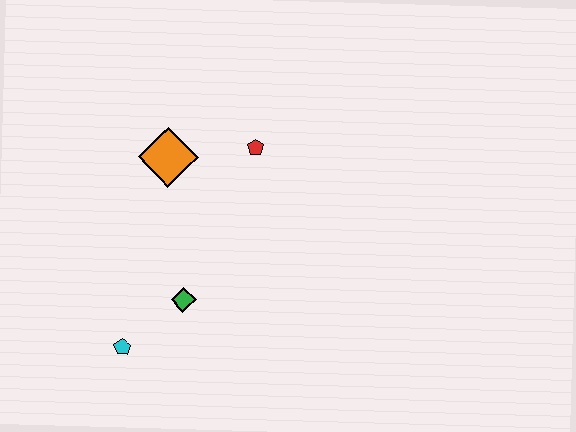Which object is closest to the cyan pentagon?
The green diamond is closest to the cyan pentagon.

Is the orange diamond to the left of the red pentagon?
Yes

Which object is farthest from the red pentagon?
The cyan pentagon is farthest from the red pentagon.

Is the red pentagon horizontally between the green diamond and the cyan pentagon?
No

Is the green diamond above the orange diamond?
No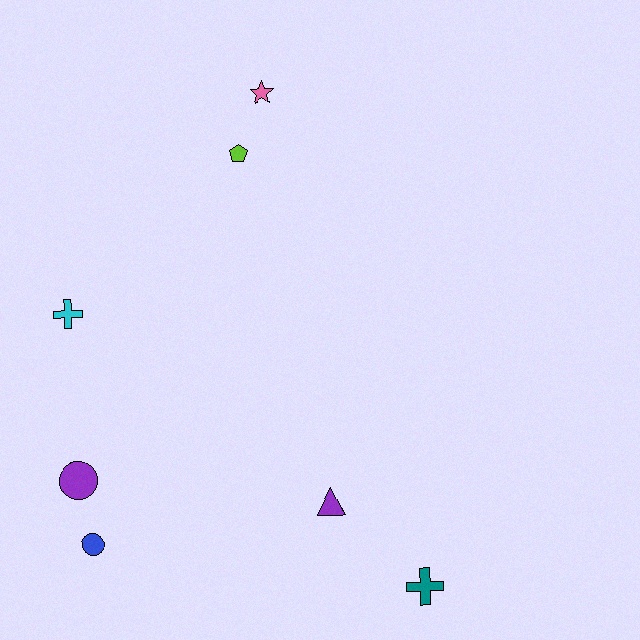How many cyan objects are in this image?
There is 1 cyan object.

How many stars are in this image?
There is 1 star.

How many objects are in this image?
There are 7 objects.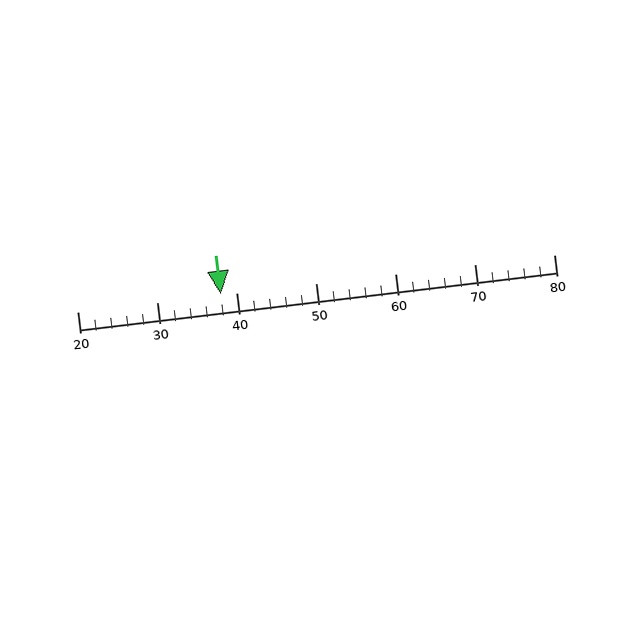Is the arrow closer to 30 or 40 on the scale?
The arrow is closer to 40.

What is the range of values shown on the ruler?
The ruler shows values from 20 to 80.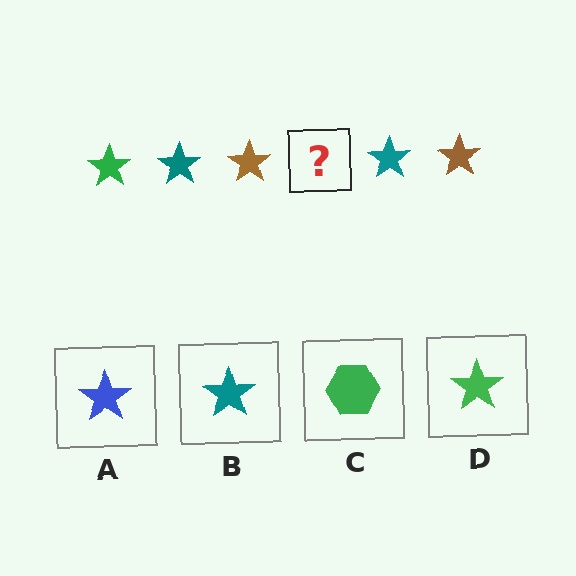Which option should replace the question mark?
Option D.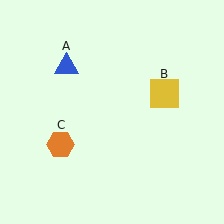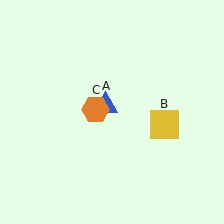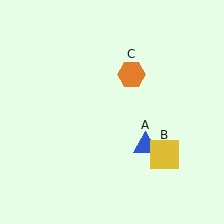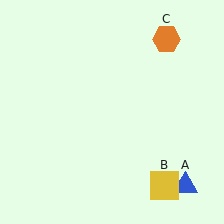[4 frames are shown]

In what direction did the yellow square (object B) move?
The yellow square (object B) moved down.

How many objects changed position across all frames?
3 objects changed position: blue triangle (object A), yellow square (object B), orange hexagon (object C).